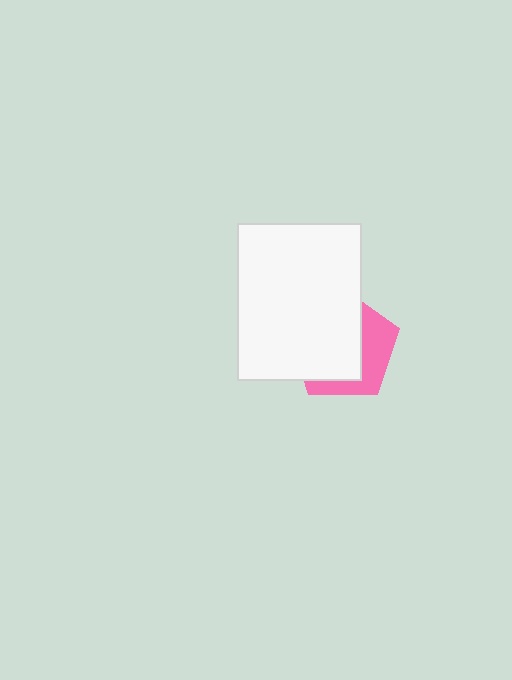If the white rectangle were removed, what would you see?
You would see the complete pink pentagon.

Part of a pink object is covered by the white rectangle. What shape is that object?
It is a pentagon.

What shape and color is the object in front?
The object in front is a white rectangle.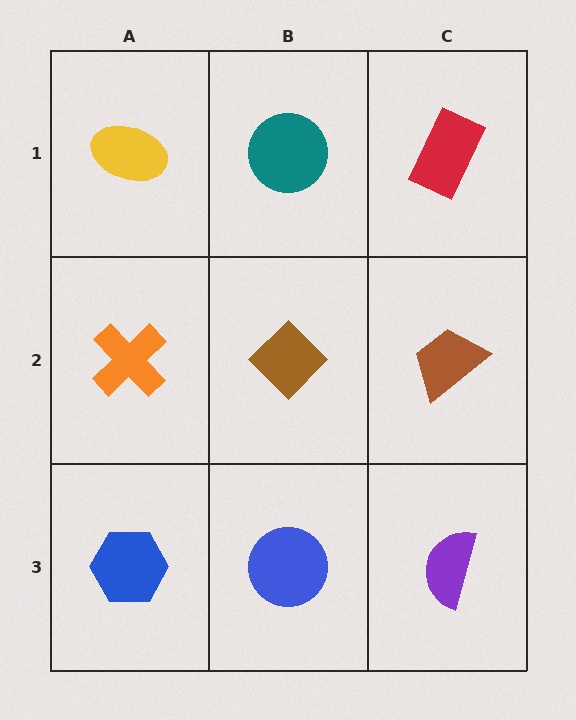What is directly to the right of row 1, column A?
A teal circle.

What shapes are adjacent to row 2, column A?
A yellow ellipse (row 1, column A), a blue hexagon (row 3, column A), a brown diamond (row 2, column B).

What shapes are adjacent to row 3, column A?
An orange cross (row 2, column A), a blue circle (row 3, column B).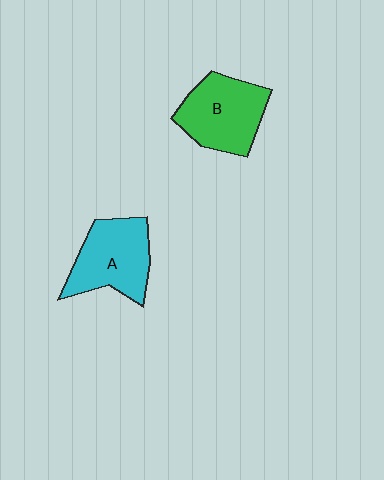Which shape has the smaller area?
Shape A (cyan).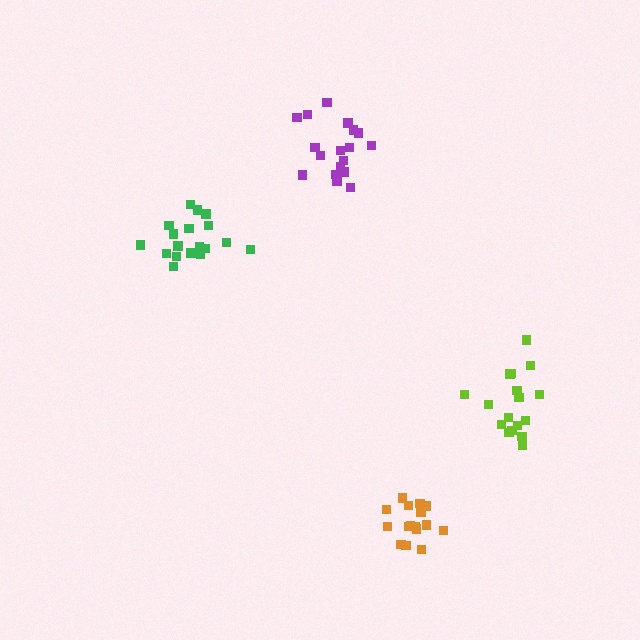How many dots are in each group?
Group 1: 17 dots, Group 2: 17 dots, Group 3: 18 dots, Group 4: 18 dots (70 total).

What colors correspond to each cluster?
The clusters are colored: lime, orange, purple, green.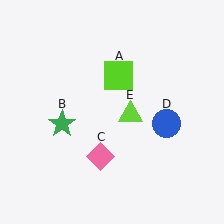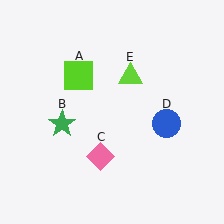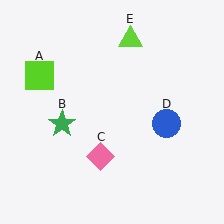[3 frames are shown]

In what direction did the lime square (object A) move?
The lime square (object A) moved left.